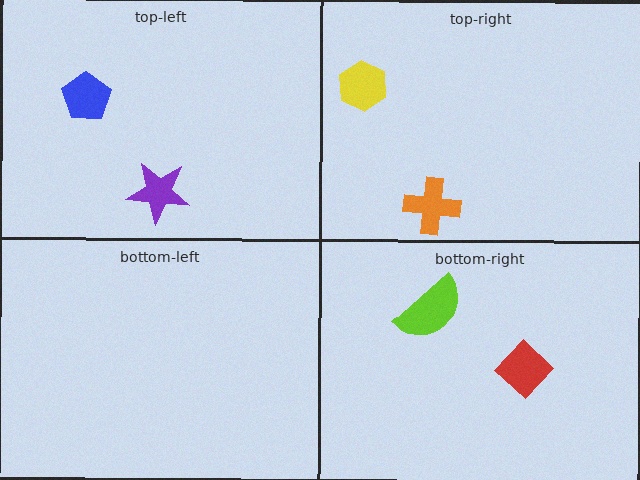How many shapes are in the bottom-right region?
2.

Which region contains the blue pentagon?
The top-left region.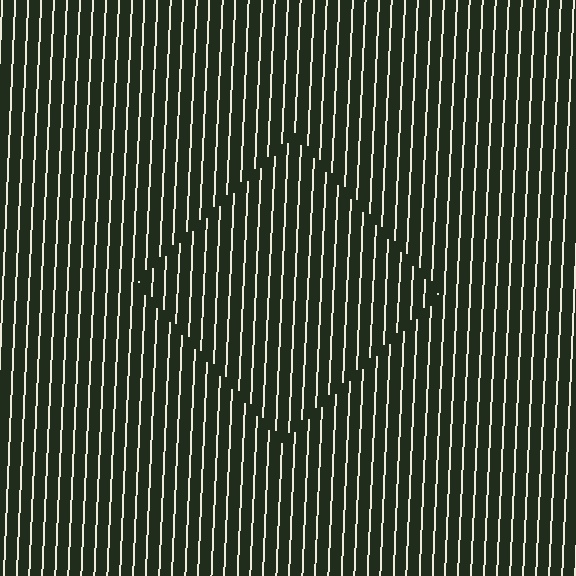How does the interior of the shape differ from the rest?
The interior of the shape contains the same grating, shifted by half a period — the contour is defined by the phase discontinuity where line-ends from the inner and outer gratings abut.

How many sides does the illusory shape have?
4 sides — the line-ends trace a square.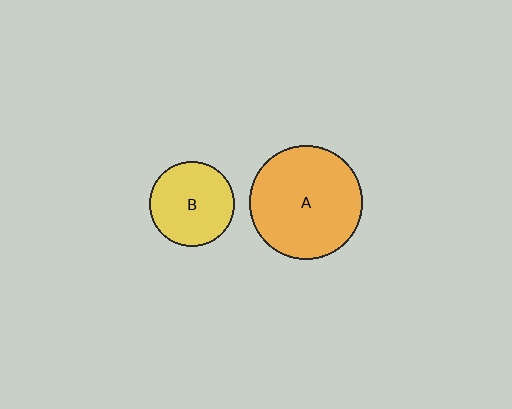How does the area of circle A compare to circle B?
Approximately 1.8 times.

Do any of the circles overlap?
No, none of the circles overlap.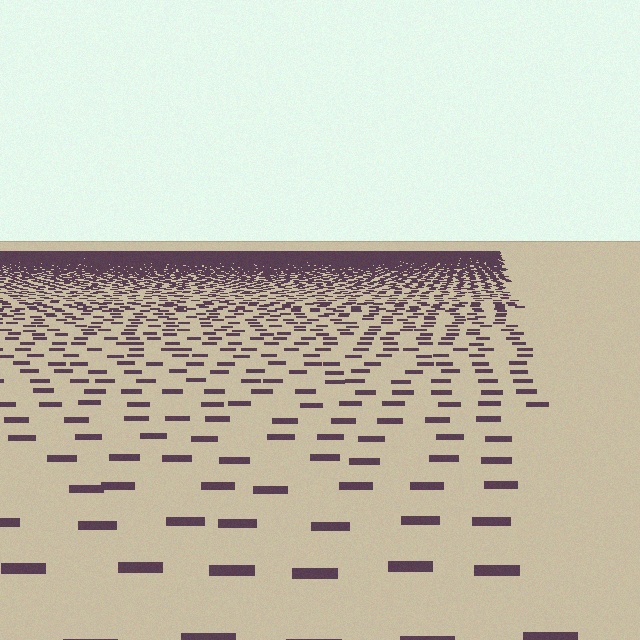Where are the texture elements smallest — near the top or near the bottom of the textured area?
Near the top.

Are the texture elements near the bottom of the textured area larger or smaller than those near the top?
Larger. Near the bottom, elements are closer to the viewer and appear at a bigger on-screen size.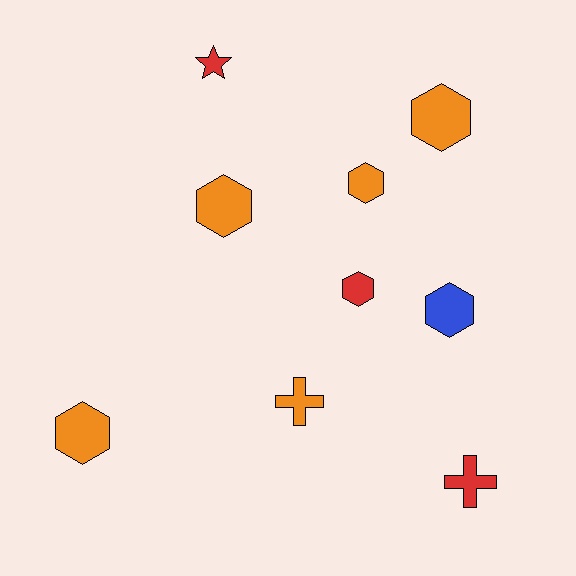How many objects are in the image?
There are 9 objects.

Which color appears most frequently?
Orange, with 5 objects.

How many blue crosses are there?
There are no blue crosses.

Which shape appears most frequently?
Hexagon, with 6 objects.